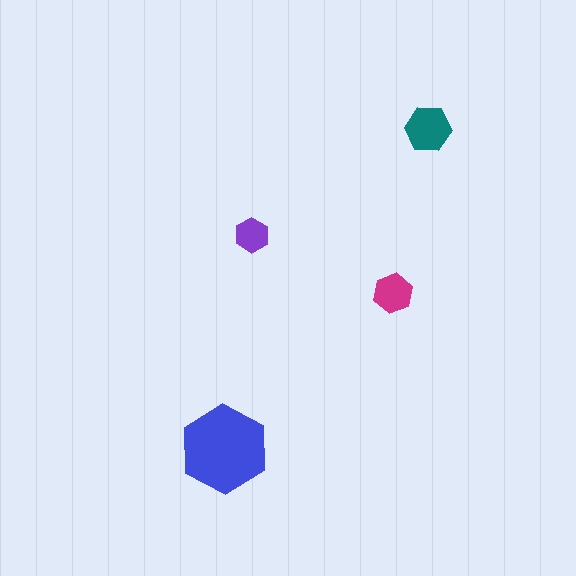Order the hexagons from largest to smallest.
the blue one, the teal one, the magenta one, the purple one.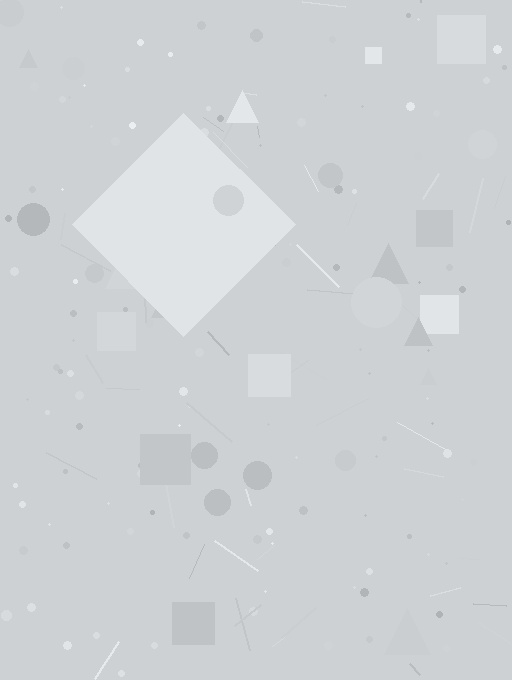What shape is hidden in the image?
A diamond is hidden in the image.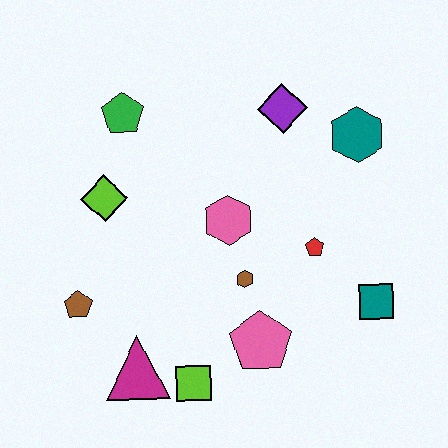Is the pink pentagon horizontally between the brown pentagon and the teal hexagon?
Yes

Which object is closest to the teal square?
The red pentagon is closest to the teal square.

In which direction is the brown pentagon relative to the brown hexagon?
The brown pentagon is to the left of the brown hexagon.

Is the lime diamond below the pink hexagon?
No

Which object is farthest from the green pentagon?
The teal square is farthest from the green pentagon.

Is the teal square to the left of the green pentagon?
No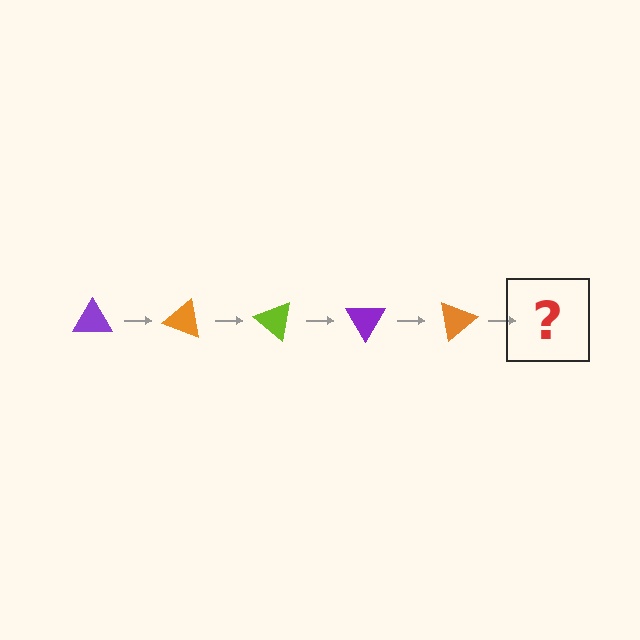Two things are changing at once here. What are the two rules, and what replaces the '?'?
The two rules are that it rotates 20 degrees each step and the color cycles through purple, orange, and lime. The '?' should be a lime triangle, rotated 100 degrees from the start.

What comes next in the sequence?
The next element should be a lime triangle, rotated 100 degrees from the start.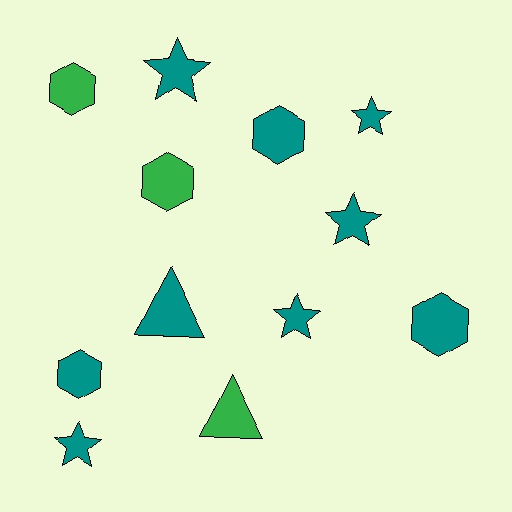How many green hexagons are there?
There are 2 green hexagons.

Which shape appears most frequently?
Star, with 5 objects.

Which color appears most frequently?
Teal, with 9 objects.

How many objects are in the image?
There are 12 objects.